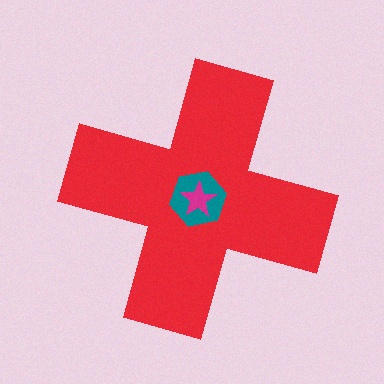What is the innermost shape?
The magenta star.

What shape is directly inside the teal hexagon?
The magenta star.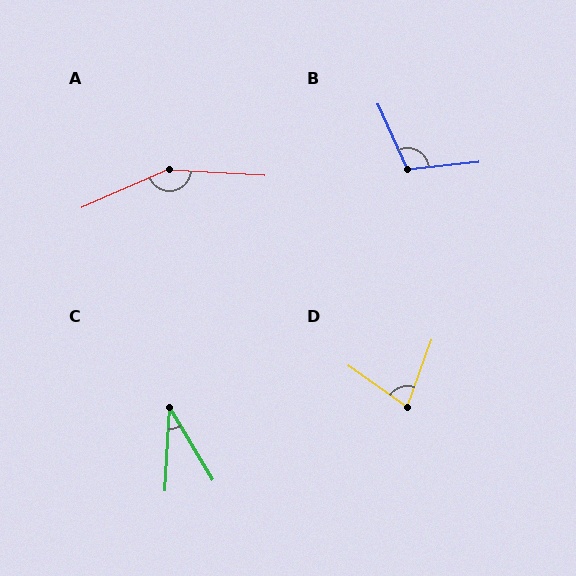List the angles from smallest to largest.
C (34°), D (75°), B (109°), A (153°).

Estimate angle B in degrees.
Approximately 109 degrees.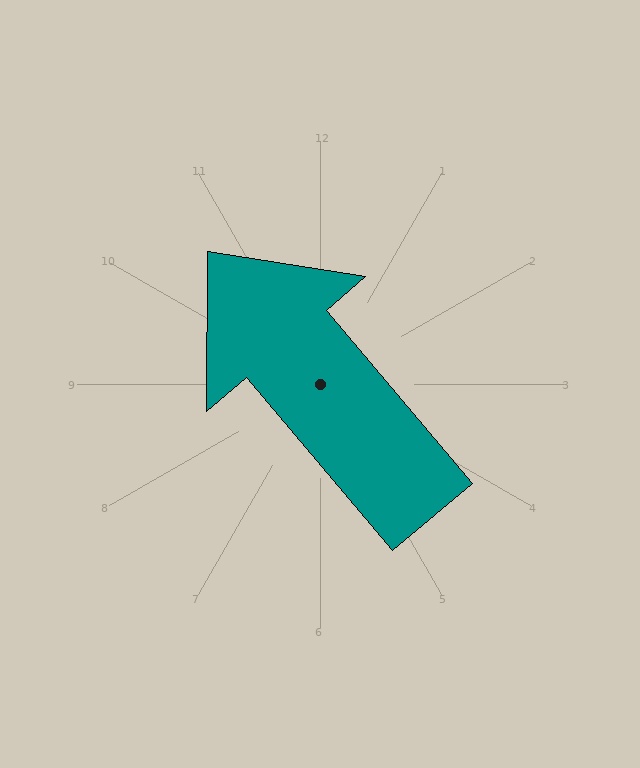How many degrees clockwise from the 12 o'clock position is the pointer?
Approximately 320 degrees.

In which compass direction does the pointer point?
Northwest.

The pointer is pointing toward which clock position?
Roughly 11 o'clock.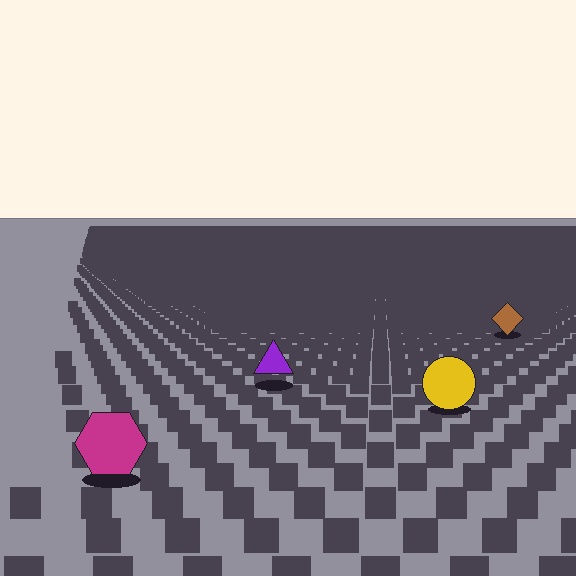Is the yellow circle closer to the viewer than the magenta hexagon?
No. The magenta hexagon is closer — you can tell from the texture gradient: the ground texture is coarser near it.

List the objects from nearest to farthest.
From nearest to farthest: the magenta hexagon, the yellow circle, the purple triangle, the brown diamond.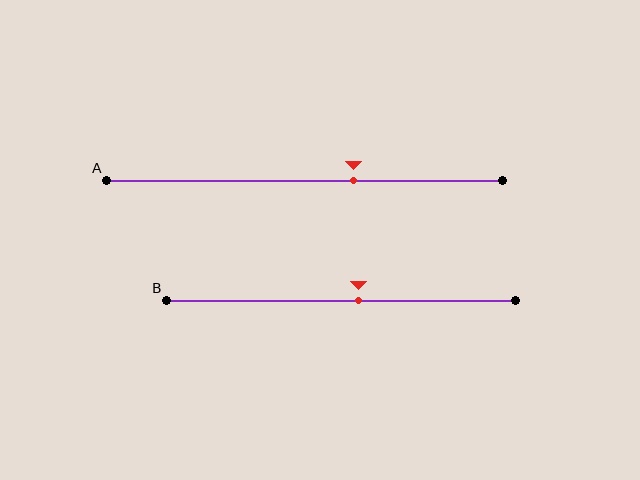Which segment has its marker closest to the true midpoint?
Segment B has its marker closest to the true midpoint.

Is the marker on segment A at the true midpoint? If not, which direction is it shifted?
No, the marker on segment A is shifted to the right by about 12% of the segment length.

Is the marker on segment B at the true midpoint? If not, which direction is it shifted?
No, the marker on segment B is shifted to the right by about 5% of the segment length.